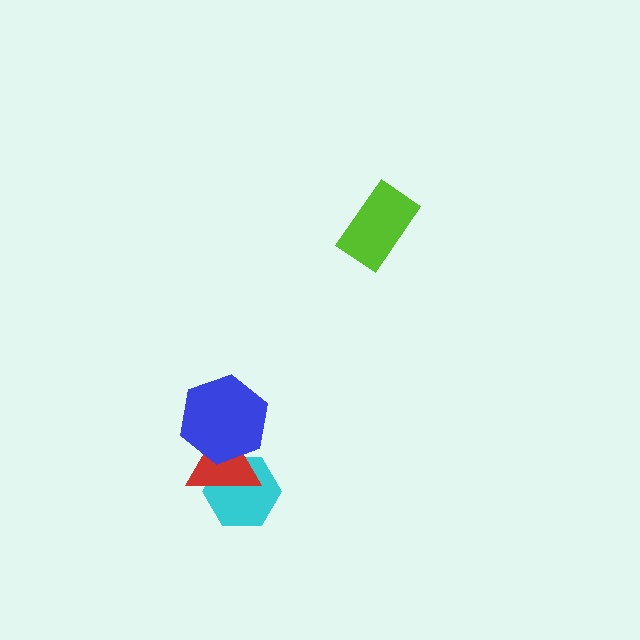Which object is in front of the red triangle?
The blue hexagon is in front of the red triangle.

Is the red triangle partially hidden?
Yes, it is partially covered by another shape.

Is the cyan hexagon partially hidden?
Yes, it is partially covered by another shape.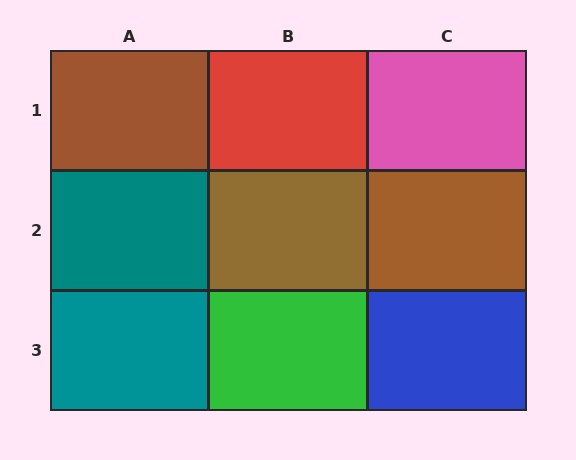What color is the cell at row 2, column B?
Brown.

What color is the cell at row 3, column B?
Green.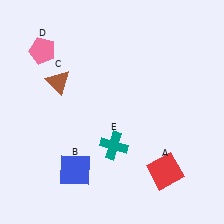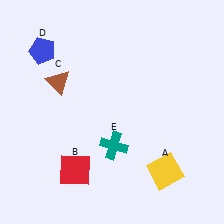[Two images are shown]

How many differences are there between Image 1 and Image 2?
There are 3 differences between the two images.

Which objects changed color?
A changed from red to yellow. B changed from blue to red. D changed from pink to blue.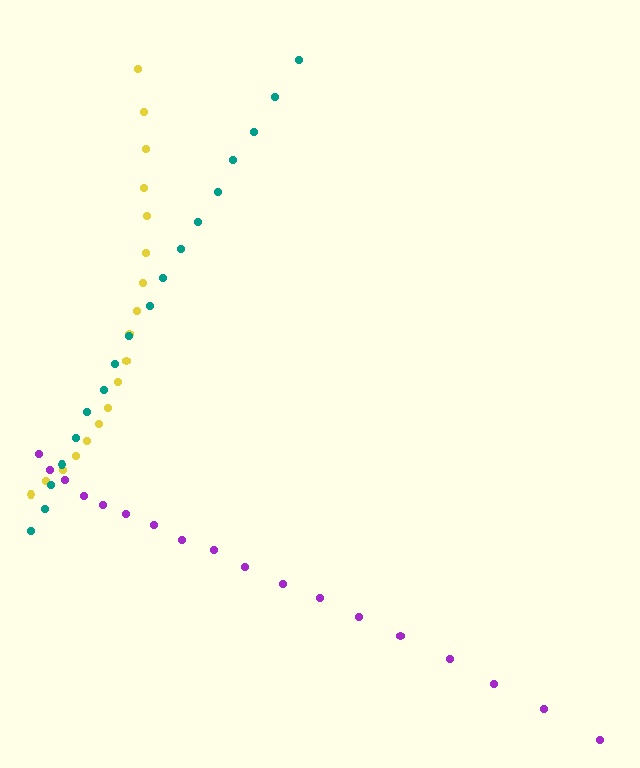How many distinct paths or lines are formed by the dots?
There are 3 distinct paths.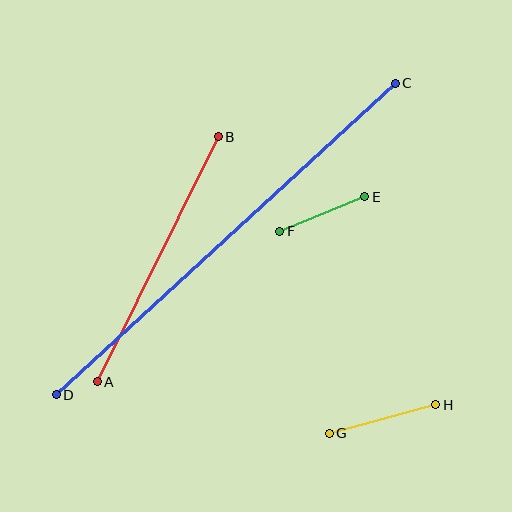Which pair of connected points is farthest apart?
Points C and D are farthest apart.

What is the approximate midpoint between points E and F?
The midpoint is at approximately (322, 214) pixels.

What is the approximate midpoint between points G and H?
The midpoint is at approximately (383, 419) pixels.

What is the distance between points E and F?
The distance is approximately 92 pixels.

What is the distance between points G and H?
The distance is approximately 110 pixels.